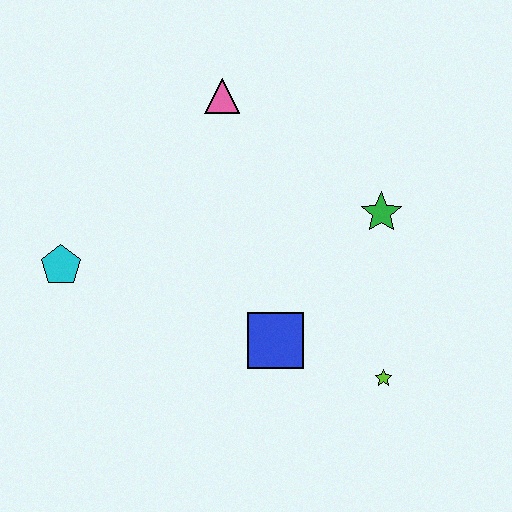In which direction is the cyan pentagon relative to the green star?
The cyan pentagon is to the left of the green star.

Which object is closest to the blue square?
The lime star is closest to the blue square.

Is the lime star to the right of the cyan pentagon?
Yes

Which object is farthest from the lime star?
The cyan pentagon is farthest from the lime star.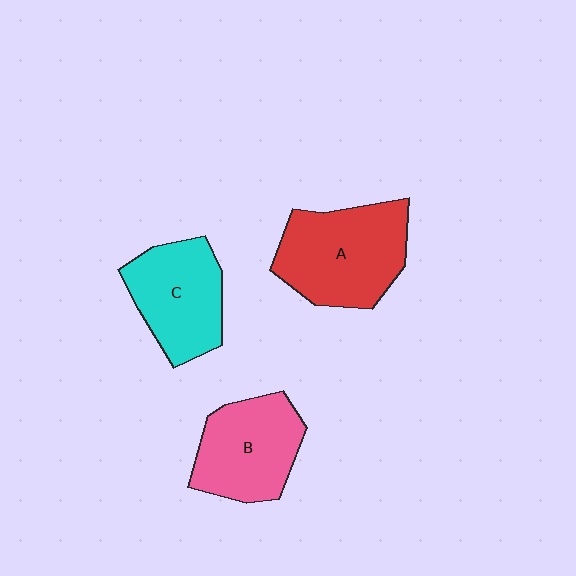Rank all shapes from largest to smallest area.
From largest to smallest: A (red), B (pink), C (cyan).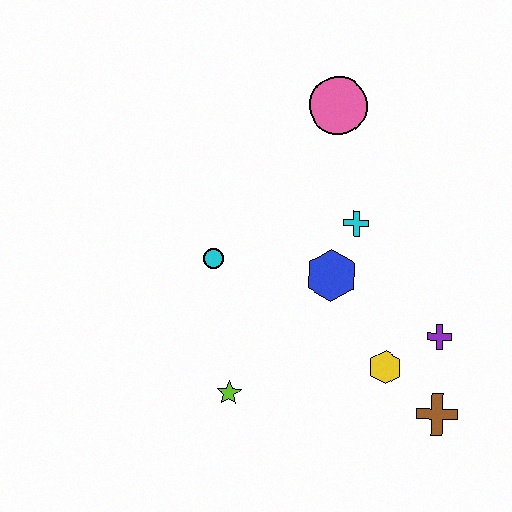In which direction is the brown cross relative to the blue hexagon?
The brown cross is below the blue hexagon.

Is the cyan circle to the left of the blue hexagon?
Yes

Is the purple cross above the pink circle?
No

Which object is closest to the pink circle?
The cyan cross is closest to the pink circle.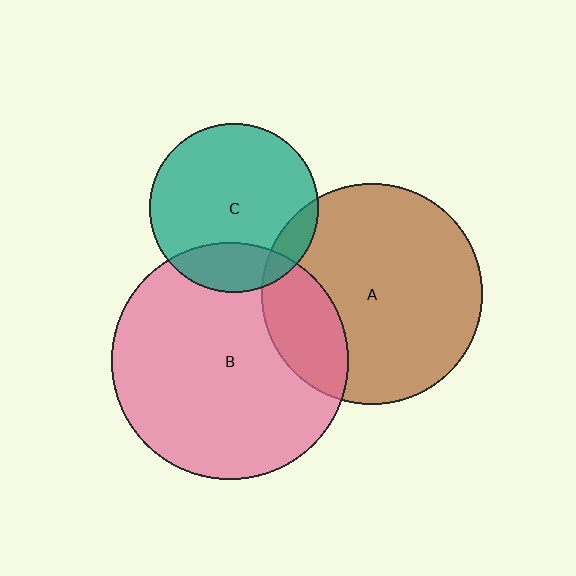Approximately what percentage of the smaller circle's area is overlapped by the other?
Approximately 20%.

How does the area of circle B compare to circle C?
Approximately 2.0 times.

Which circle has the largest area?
Circle B (pink).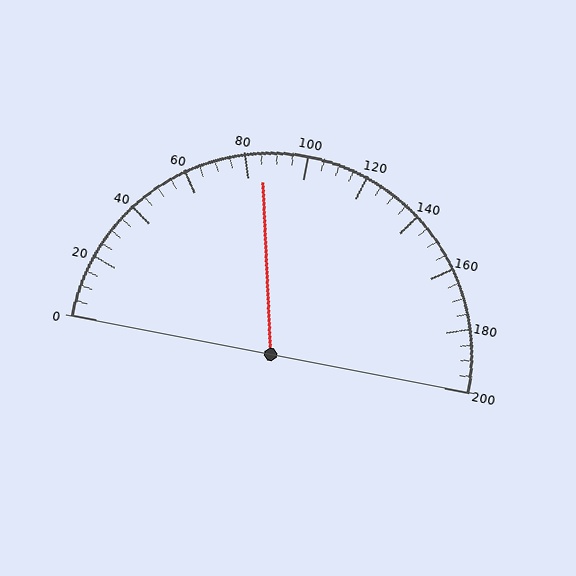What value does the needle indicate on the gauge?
The needle indicates approximately 85.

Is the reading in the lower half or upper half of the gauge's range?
The reading is in the lower half of the range (0 to 200).